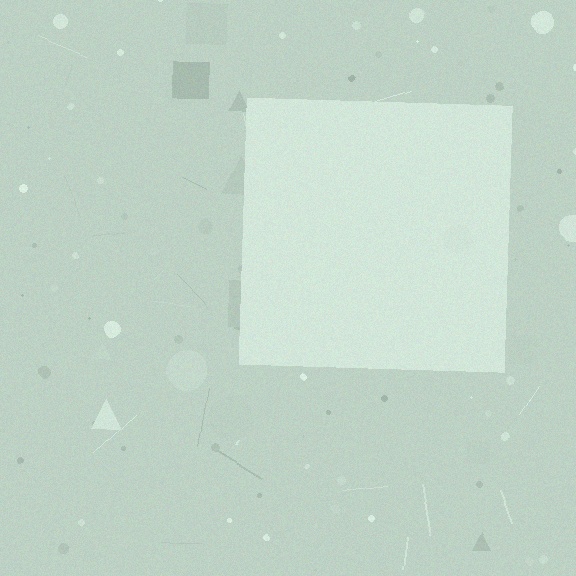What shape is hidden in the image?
A square is hidden in the image.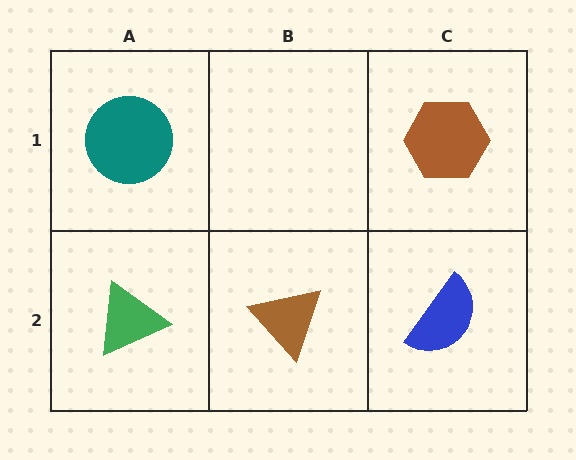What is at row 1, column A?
A teal circle.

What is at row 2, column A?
A green triangle.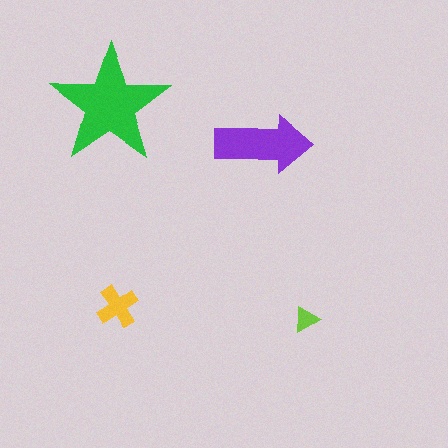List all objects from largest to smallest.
The green star, the purple arrow, the yellow cross, the lime triangle.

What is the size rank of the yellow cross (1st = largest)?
3rd.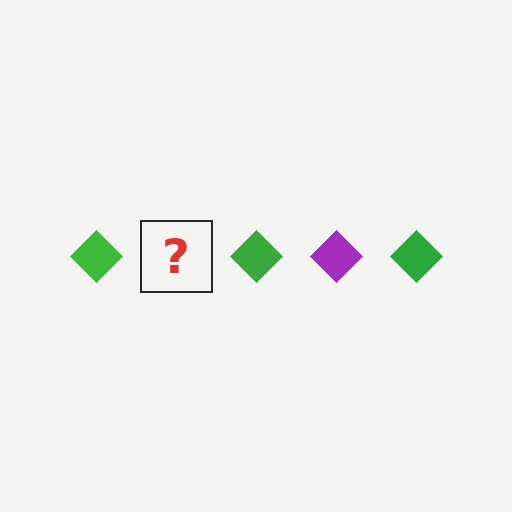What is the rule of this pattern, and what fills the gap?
The rule is that the pattern cycles through green, purple diamonds. The gap should be filled with a purple diamond.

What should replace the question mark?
The question mark should be replaced with a purple diamond.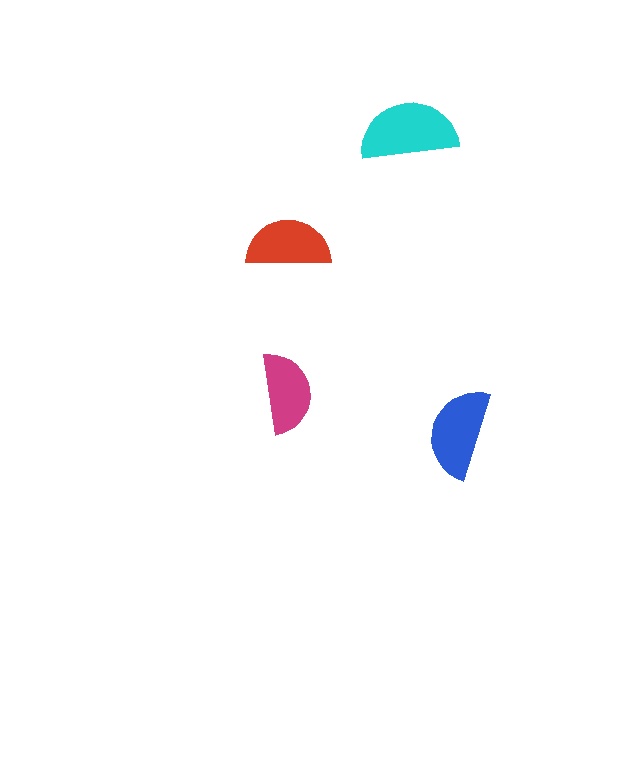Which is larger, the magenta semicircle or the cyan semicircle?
The cyan one.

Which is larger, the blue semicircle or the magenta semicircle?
The blue one.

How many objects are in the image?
There are 4 objects in the image.